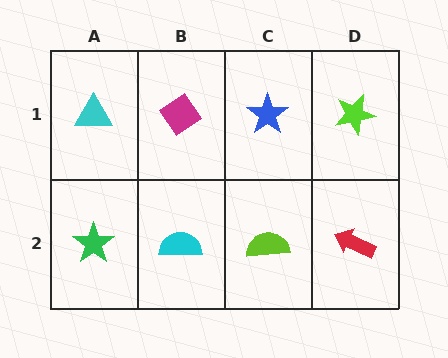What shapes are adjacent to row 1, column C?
A lime semicircle (row 2, column C), a magenta diamond (row 1, column B), a lime star (row 1, column D).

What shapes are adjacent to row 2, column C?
A blue star (row 1, column C), a cyan semicircle (row 2, column B), a red arrow (row 2, column D).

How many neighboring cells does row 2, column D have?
2.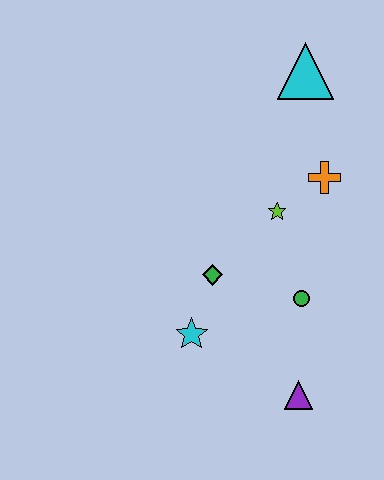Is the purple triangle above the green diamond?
No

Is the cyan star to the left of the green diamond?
Yes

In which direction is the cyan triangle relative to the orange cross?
The cyan triangle is above the orange cross.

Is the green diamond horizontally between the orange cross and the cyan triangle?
No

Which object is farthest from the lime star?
The purple triangle is farthest from the lime star.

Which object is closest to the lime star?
The orange cross is closest to the lime star.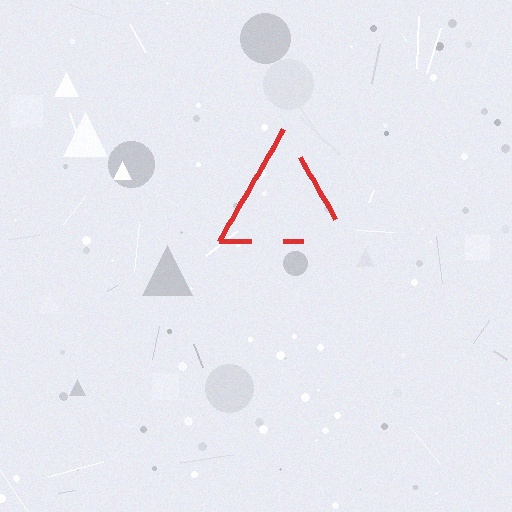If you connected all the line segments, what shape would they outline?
They would outline a triangle.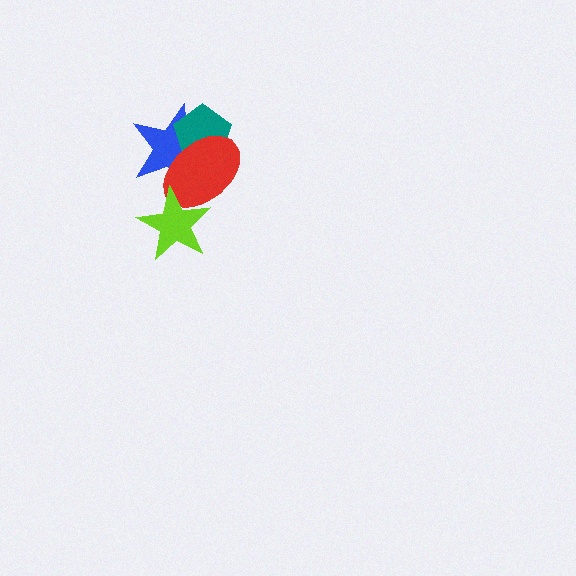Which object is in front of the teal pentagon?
The red ellipse is in front of the teal pentagon.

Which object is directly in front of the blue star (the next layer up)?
The teal pentagon is directly in front of the blue star.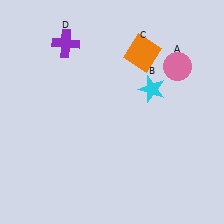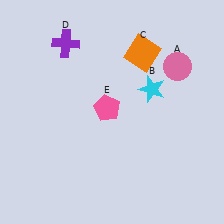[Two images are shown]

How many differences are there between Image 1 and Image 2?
There is 1 difference between the two images.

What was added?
A pink pentagon (E) was added in Image 2.